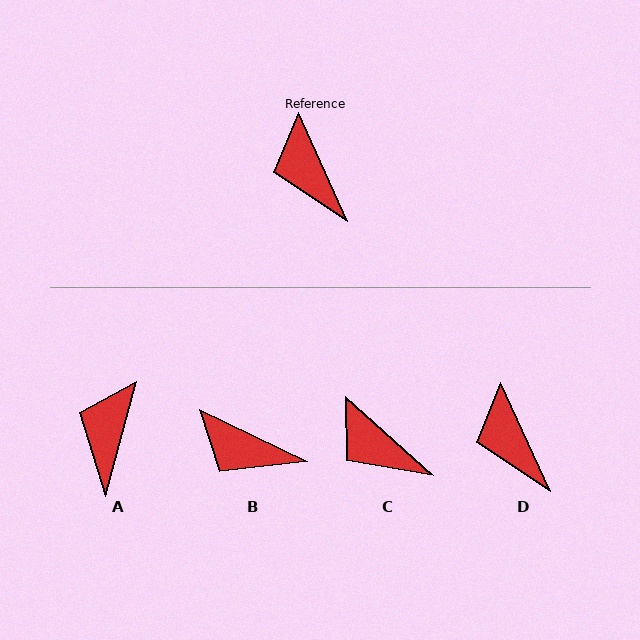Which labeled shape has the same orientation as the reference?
D.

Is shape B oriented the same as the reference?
No, it is off by about 40 degrees.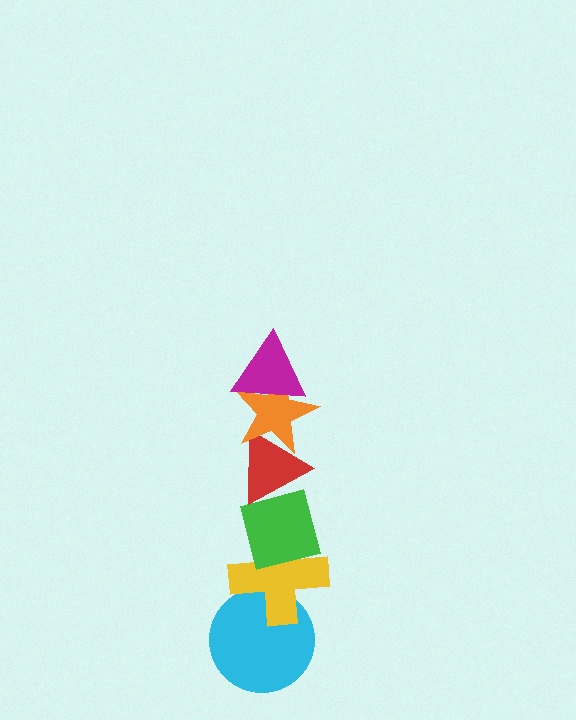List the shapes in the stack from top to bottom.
From top to bottom: the magenta triangle, the orange star, the red triangle, the green square, the yellow cross, the cyan circle.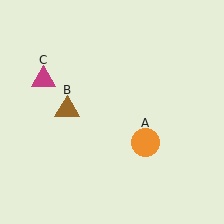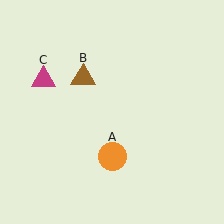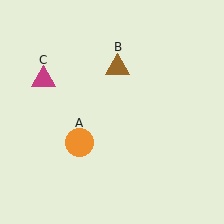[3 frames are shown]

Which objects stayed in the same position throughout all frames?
Magenta triangle (object C) remained stationary.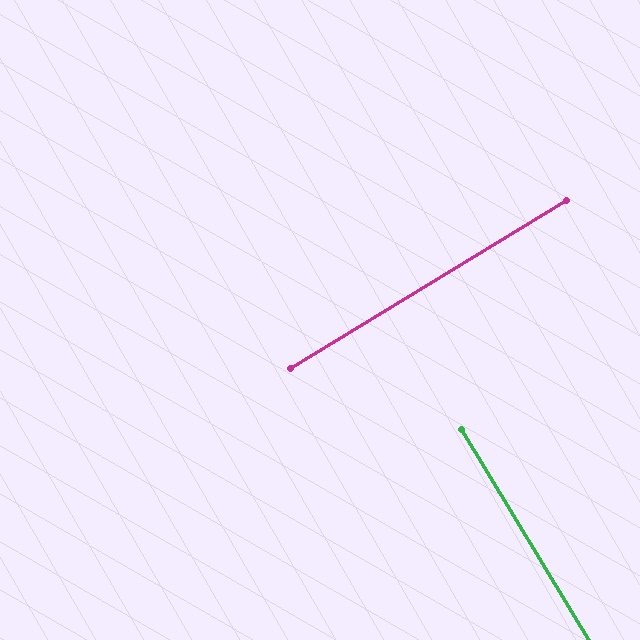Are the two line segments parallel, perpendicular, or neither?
Perpendicular — they meet at approximately 90°.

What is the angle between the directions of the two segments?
Approximately 90 degrees.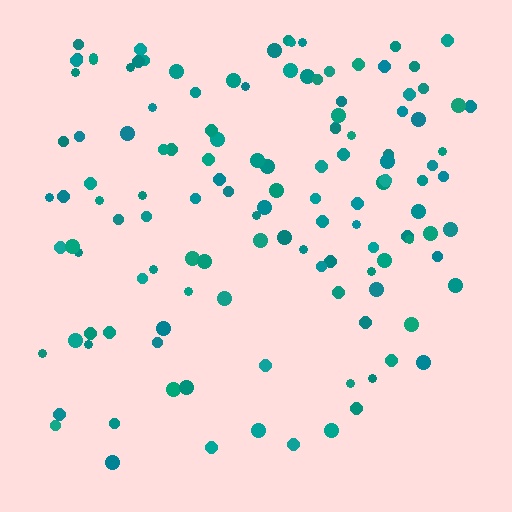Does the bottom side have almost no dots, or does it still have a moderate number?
Still a moderate number, just noticeably fewer than the top.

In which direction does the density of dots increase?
From bottom to top, with the top side densest.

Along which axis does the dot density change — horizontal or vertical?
Vertical.